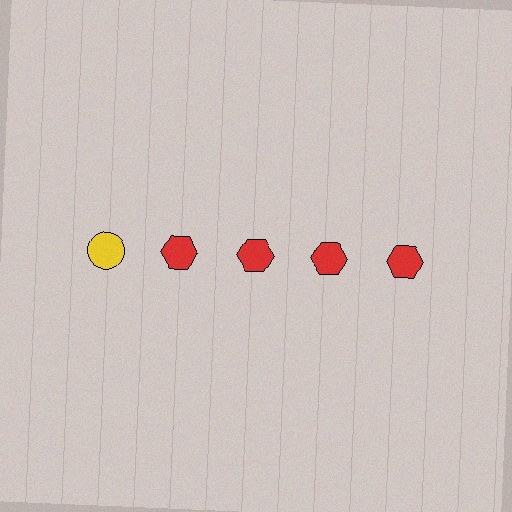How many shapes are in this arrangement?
There are 5 shapes arranged in a grid pattern.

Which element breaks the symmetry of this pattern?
The yellow circle in the top row, leftmost column breaks the symmetry. All other shapes are red hexagons.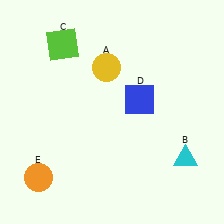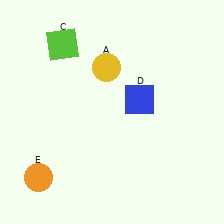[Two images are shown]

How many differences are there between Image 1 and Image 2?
There is 1 difference between the two images.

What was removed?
The cyan triangle (B) was removed in Image 2.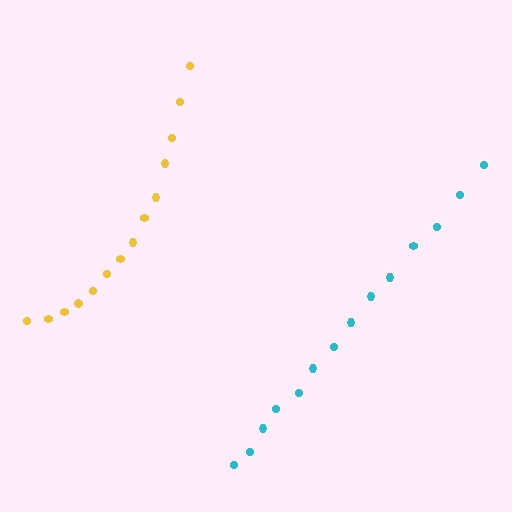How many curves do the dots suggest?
There are 2 distinct paths.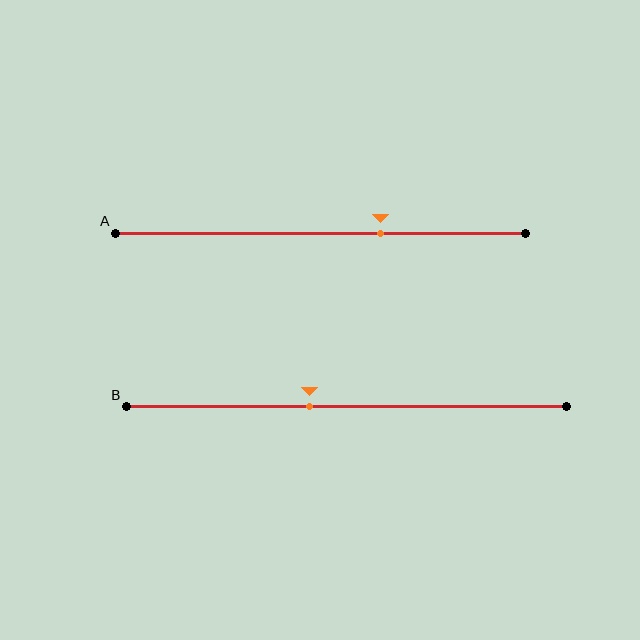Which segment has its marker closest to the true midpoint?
Segment B has its marker closest to the true midpoint.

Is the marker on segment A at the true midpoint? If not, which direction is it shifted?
No, the marker on segment A is shifted to the right by about 15% of the segment length.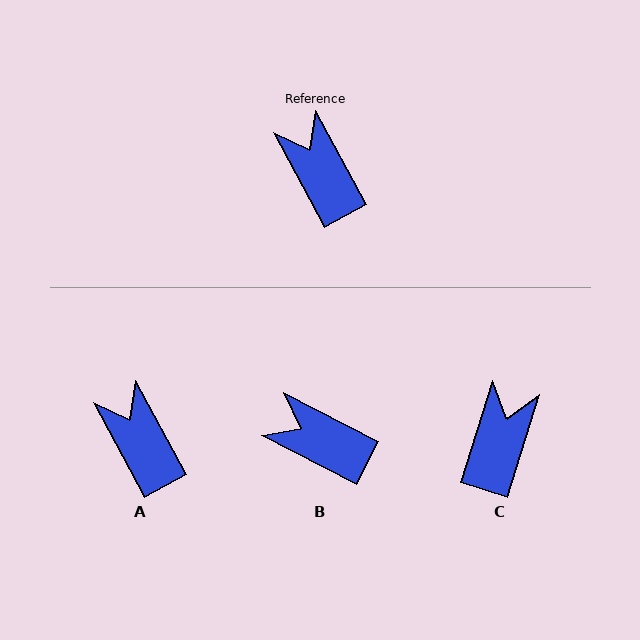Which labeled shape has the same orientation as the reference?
A.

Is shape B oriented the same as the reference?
No, it is off by about 34 degrees.